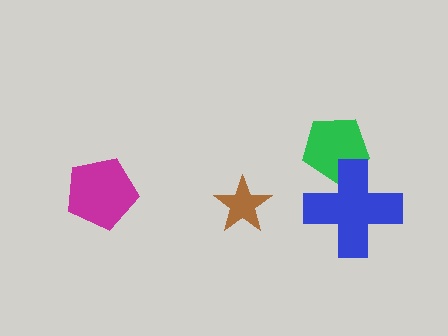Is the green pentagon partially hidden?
Yes, it is partially covered by another shape.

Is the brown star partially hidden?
No, no other shape covers it.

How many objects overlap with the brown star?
0 objects overlap with the brown star.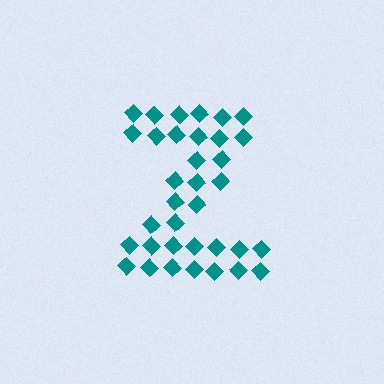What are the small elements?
The small elements are diamonds.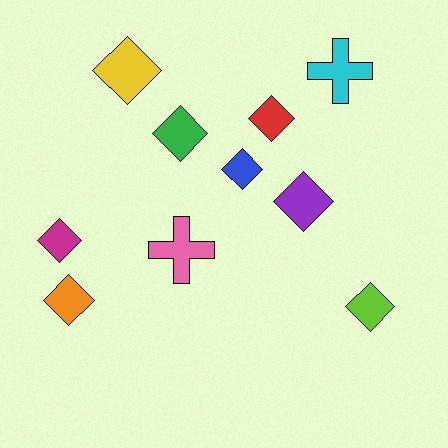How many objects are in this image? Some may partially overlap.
There are 10 objects.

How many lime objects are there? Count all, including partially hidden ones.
There is 1 lime object.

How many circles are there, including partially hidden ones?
There are no circles.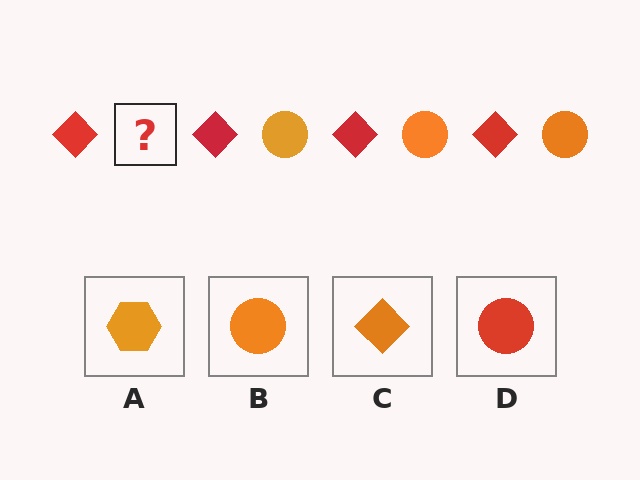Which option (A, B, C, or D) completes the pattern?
B.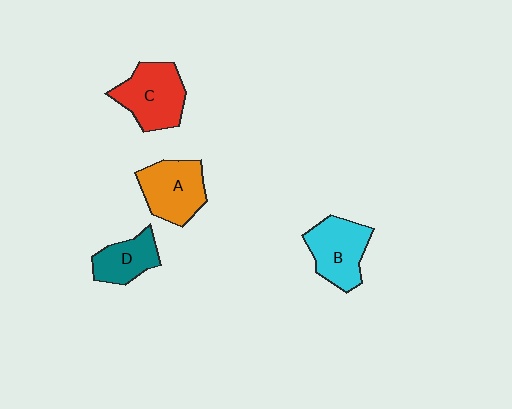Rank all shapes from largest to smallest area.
From largest to smallest: C (red), A (orange), B (cyan), D (teal).